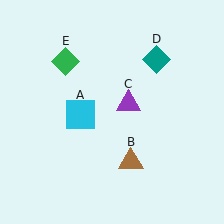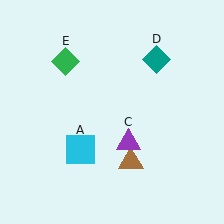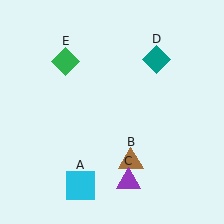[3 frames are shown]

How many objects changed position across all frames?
2 objects changed position: cyan square (object A), purple triangle (object C).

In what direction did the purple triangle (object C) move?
The purple triangle (object C) moved down.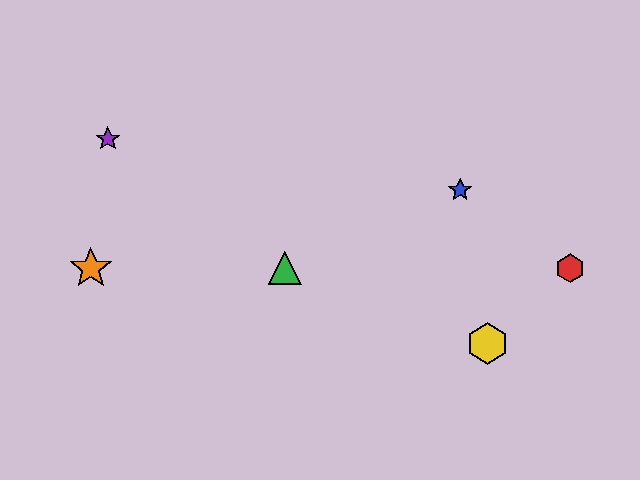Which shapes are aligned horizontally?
The red hexagon, the green triangle, the orange star are aligned horizontally.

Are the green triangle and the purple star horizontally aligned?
No, the green triangle is at y≈268 and the purple star is at y≈139.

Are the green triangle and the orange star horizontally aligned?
Yes, both are at y≈268.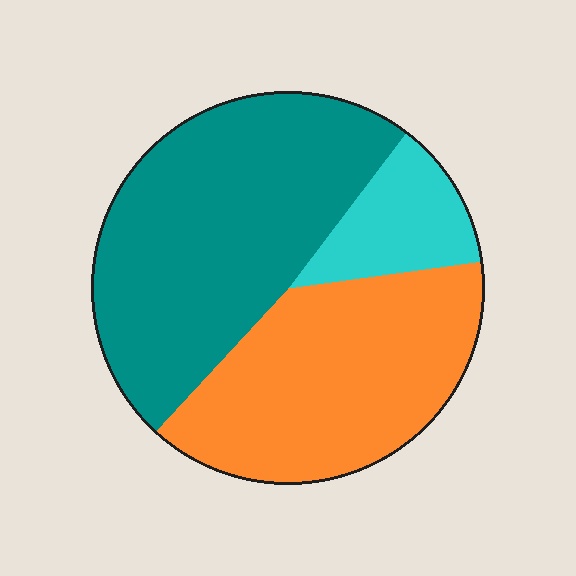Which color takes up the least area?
Cyan, at roughly 10%.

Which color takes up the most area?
Teal, at roughly 50%.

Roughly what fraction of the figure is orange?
Orange takes up about two fifths (2/5) of the figure.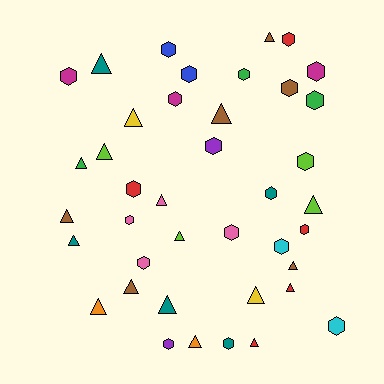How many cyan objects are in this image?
There are 2 cyan objects.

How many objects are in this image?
There are 40 objects.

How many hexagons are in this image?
There are 21 hexagons.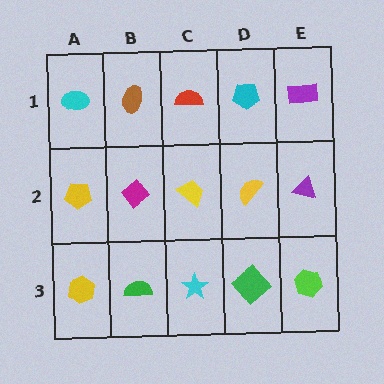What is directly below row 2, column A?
A yellow hexagon.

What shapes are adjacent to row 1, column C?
A yellow trapezoid (row 2, column C), a brown ellipse (row 1, column B), a cyan pentagon (row 1, column D).